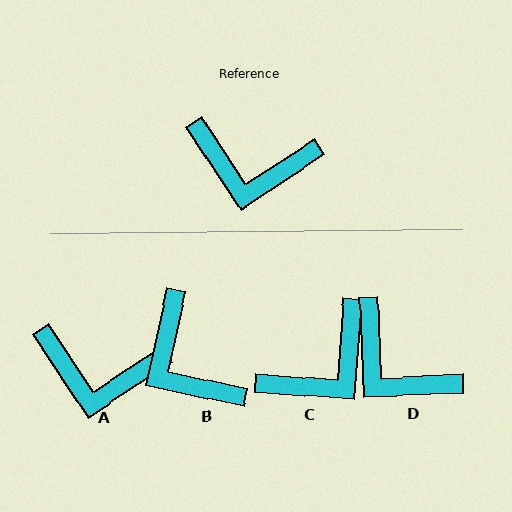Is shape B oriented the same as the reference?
No, it is off by about 46 degrees.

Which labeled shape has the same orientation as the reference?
A.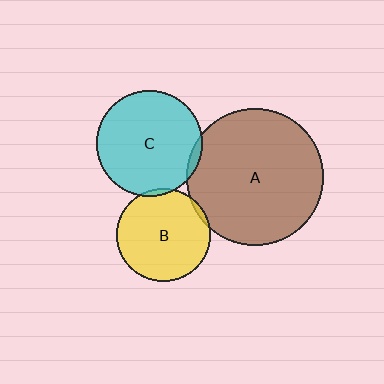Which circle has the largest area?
Circle A (brown).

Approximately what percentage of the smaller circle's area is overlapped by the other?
Approximately 5%.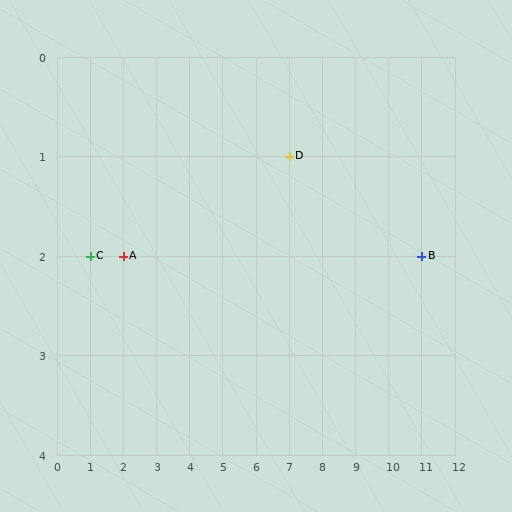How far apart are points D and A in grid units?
Points D and A are 5 columns and 1 row apart (about 5.1 grid units diagonally).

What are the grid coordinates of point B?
Point B is at grid coordinates (11, 2).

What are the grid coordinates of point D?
Point D is at grid coordinates (7, 1).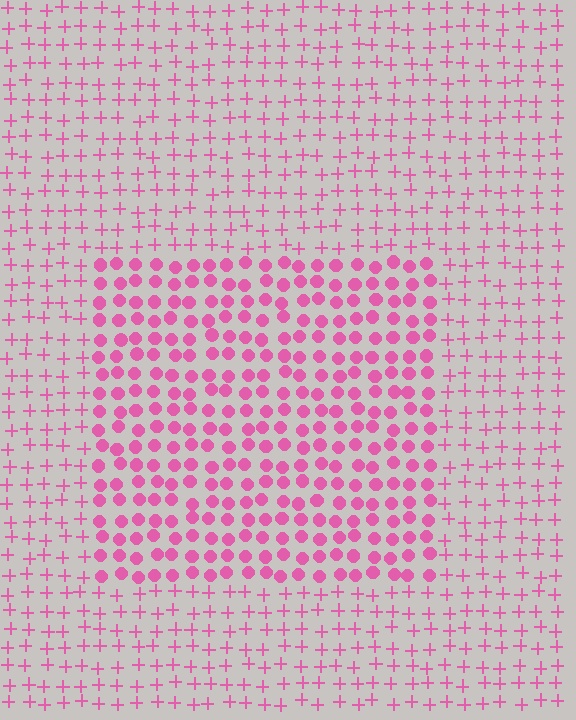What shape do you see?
I see a rectangle.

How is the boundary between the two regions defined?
The boundary is defined by a change in element shape: circles inside vs. plus signs outside. All elements share the same color and spacing.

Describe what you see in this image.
The image is filled with small pink elements arranged in a uniform grid. A rectangle-shaped region contains circles, while the surrounding area contains plus signs. The boundary is defined purely by the change in element shape.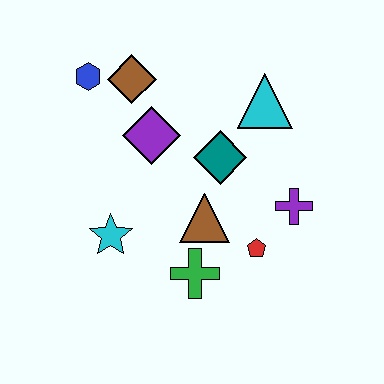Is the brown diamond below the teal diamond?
No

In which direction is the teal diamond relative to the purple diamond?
The teal diamond is to the right of the purple diamond.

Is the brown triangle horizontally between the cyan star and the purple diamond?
No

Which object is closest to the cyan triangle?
The teal diamond is closest to the cyan triangle.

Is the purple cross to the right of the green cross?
Yes